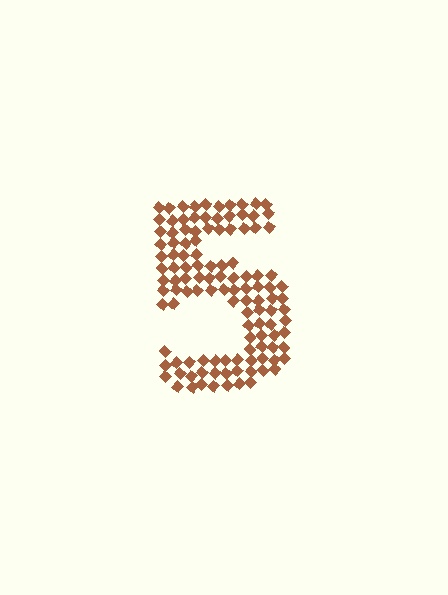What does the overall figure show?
The overall figure shows the digit 5.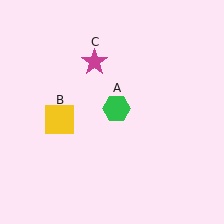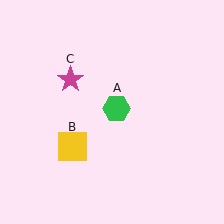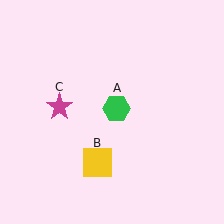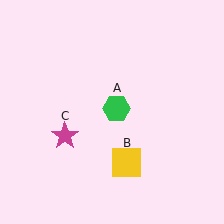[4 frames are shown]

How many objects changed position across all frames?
2 objects changed position: yellow square (object B), magenta star (object C).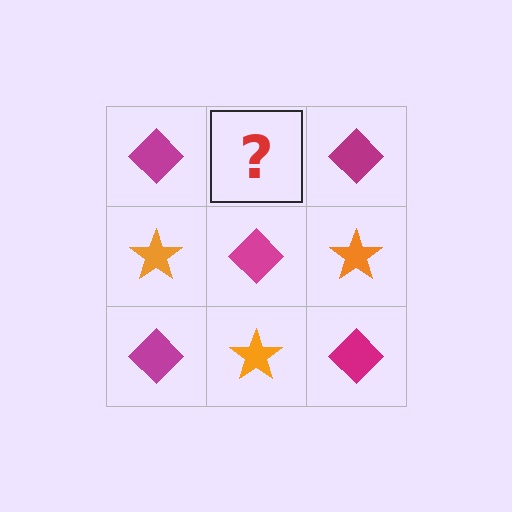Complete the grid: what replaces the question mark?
The question mark should be replaced with an orange star.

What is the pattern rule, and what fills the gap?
The rule is that it alternates magenta diamond and orange star in a checkerboard pattern. The gap should be filled with an orange star.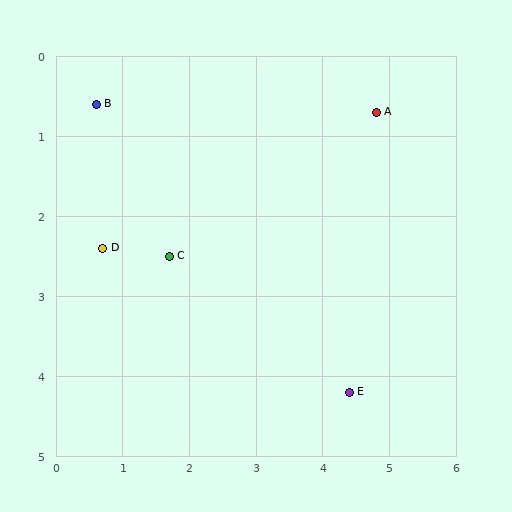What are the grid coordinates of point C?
Point C is at approximately (1.7, 2.5).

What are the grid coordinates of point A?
Point A is at approximately (4.8, 0.7).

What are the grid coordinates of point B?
Point B is at approximately (0.6, 0.6).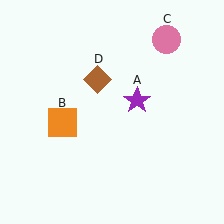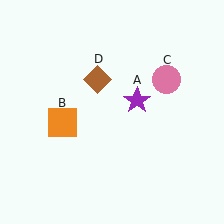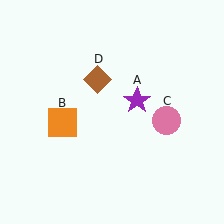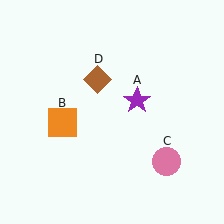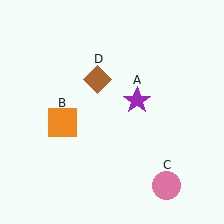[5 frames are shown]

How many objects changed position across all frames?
1 object changed position: pink circle (object C).